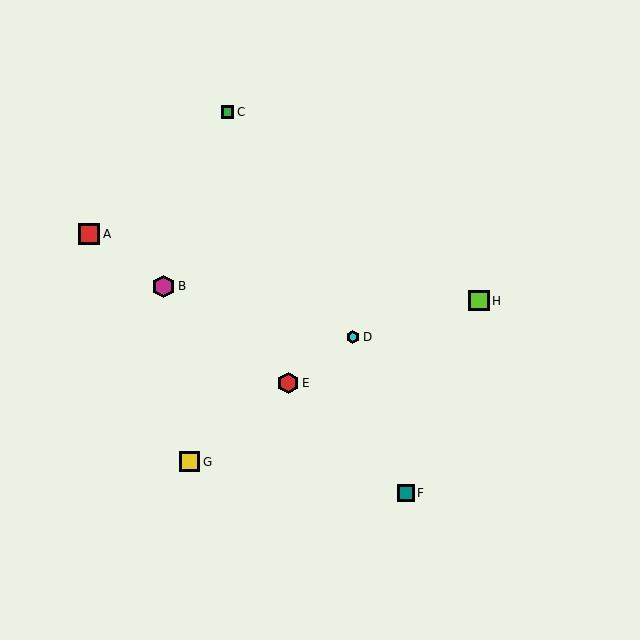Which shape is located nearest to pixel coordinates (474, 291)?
The lime square (labeled H) at (479, 301) is nearest to that location.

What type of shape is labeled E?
Shape E is a red hexagon.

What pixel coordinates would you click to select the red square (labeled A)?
Click at (89, 234) to select the red square A.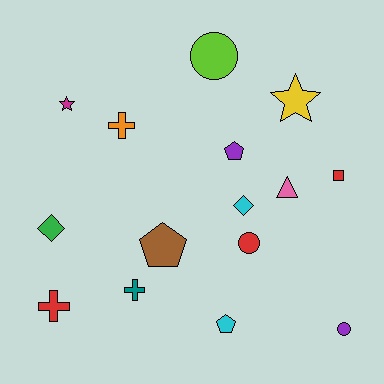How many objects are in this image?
There are 15 objects.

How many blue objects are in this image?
There are no blue objects.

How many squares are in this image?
There is 1 square.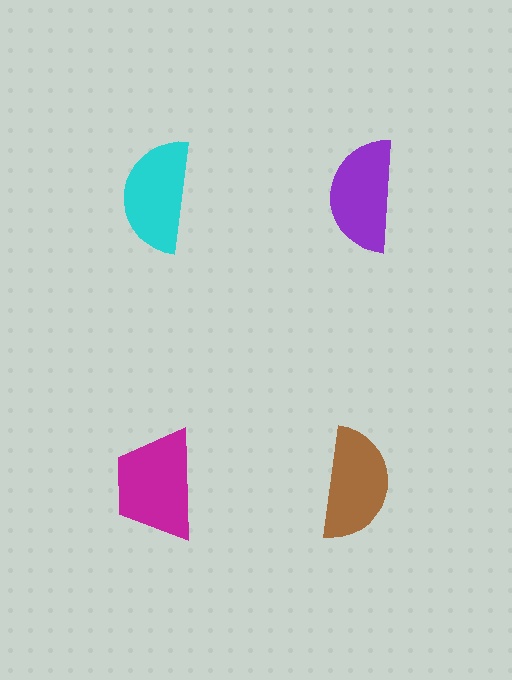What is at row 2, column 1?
A magenta trapezoid.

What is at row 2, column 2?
A brown semicircle.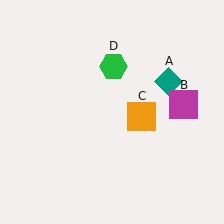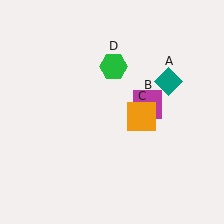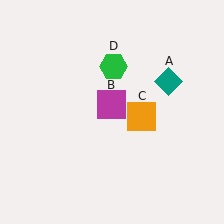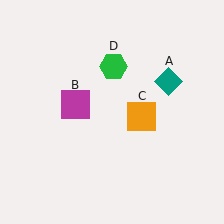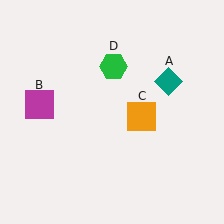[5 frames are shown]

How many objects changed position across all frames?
1 object changed position: magenta square (object B).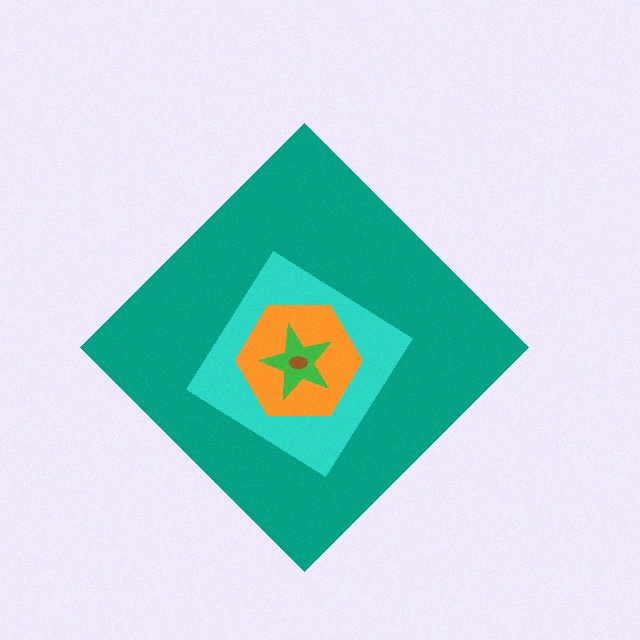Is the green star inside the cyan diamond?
Yes.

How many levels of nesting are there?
5.